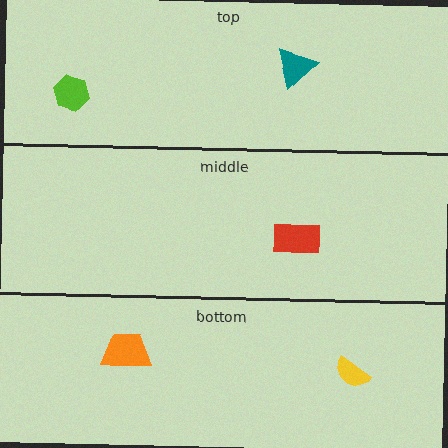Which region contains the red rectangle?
The middle region.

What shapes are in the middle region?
The red rectangle.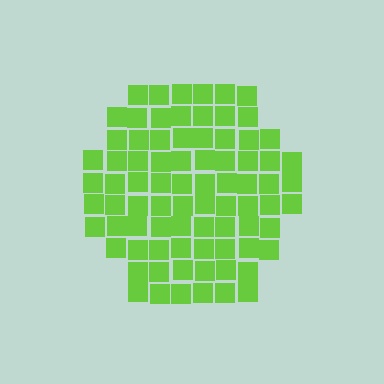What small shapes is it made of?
It is made of small squares.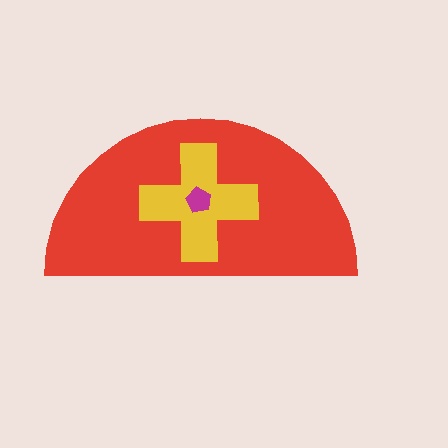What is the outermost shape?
The red semicircle.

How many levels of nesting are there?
3.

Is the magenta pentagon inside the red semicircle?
Yes.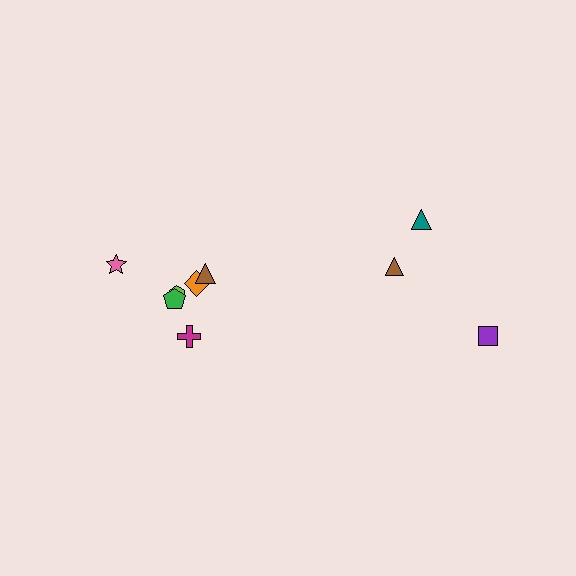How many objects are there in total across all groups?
There are 9 objects.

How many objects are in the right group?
There are 3 objects.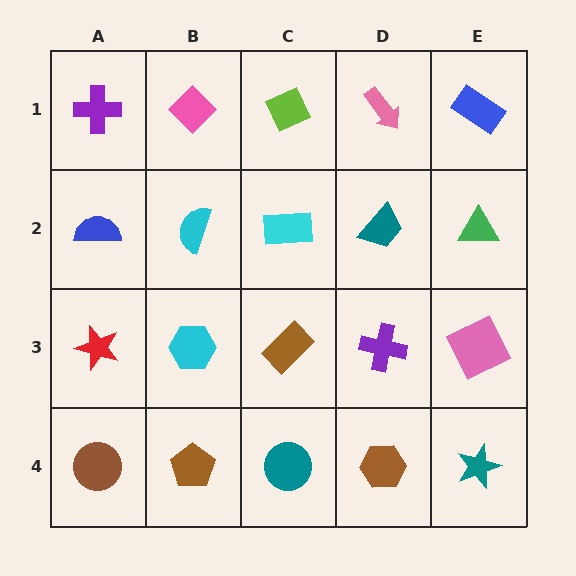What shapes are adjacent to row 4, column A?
A red star (row 3, column A), a brown pentagon (row 4, column B).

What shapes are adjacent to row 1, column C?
A cyan rectangle (row 2, column C), a pink diamond (row 1, column B), a pink arrow (row 1, column D).